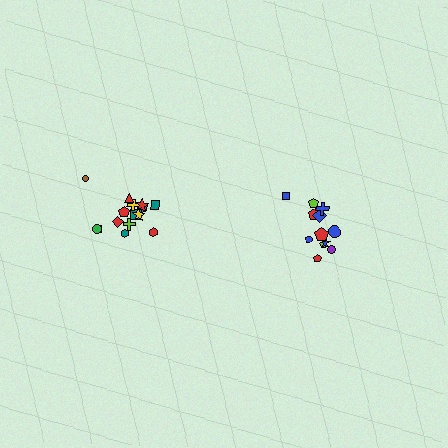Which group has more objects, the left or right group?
The left group.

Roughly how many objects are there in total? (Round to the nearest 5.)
Roughly 25 objects in total.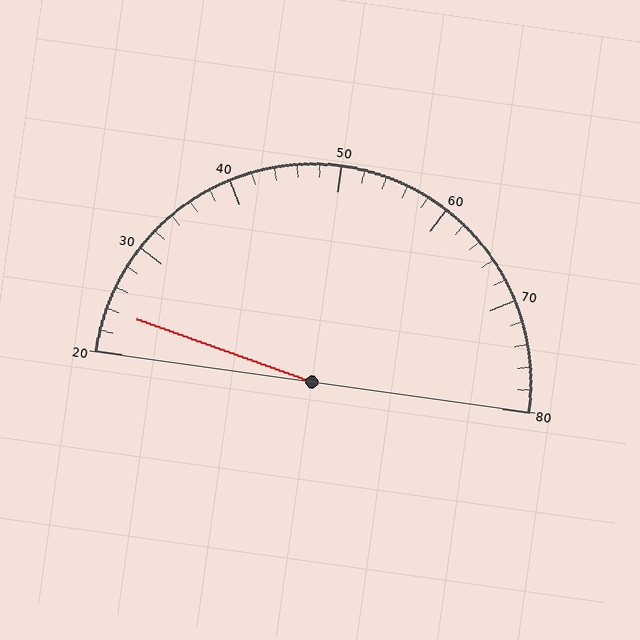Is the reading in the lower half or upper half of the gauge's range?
The reading is in the lower half of the range (20 to 80).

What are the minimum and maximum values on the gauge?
The gauge ranges from 20 to 80.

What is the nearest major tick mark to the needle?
The nearest major tick mark is 20.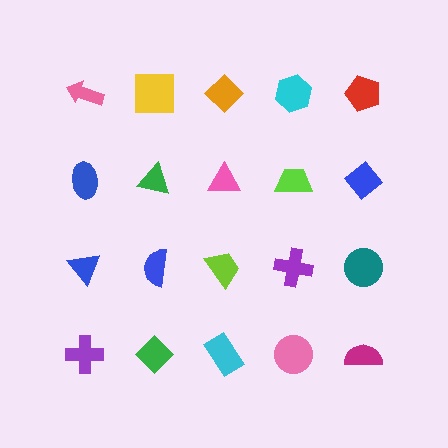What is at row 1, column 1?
A pink arrow.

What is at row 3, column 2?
A blue semicircle.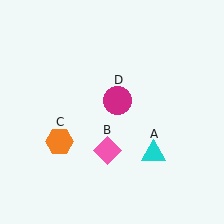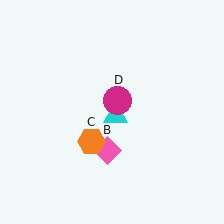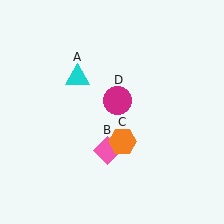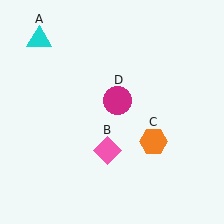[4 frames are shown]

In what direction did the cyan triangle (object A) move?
The cyan triangle (object A) moved up and to the left.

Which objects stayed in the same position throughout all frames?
Pink diamond (object B) and magenta circle (object D) remained stationary.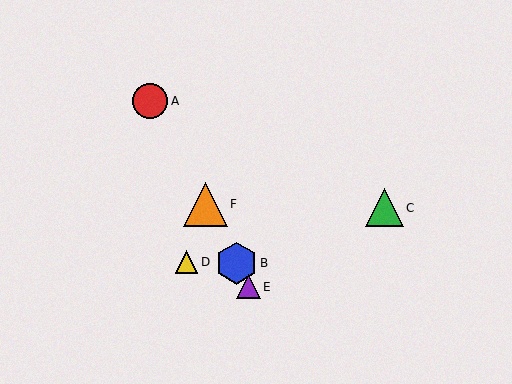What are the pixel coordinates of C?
Object C is at (384, 208).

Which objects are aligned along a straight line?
Objects A, B, E, F are aligned along a straight line.